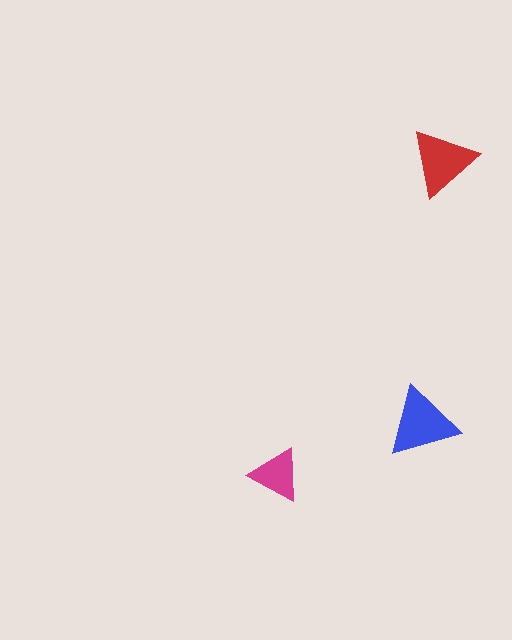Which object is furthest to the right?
The red triangle is rightmost.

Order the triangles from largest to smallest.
the blue one, the red one, the magenta one.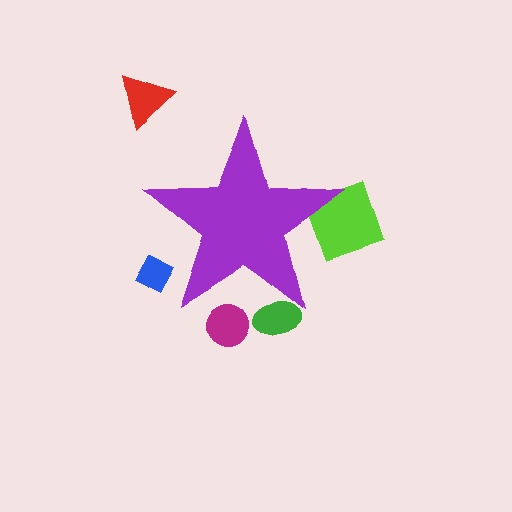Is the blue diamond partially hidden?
Yes, the blue diamond is partially hidden behind the purple star.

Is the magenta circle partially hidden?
Yes, the magenta circle is partially hidden behind the purple star.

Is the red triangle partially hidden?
No, the red triangle is fully visible.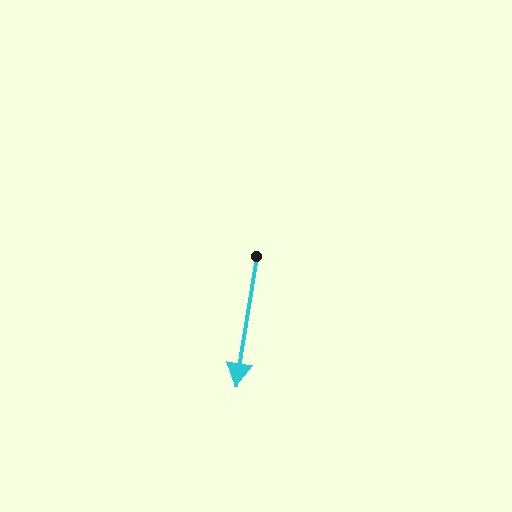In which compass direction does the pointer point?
South.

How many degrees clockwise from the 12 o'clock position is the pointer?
Approximately 189 degrees.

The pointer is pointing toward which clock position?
Roughly 6 o'clock.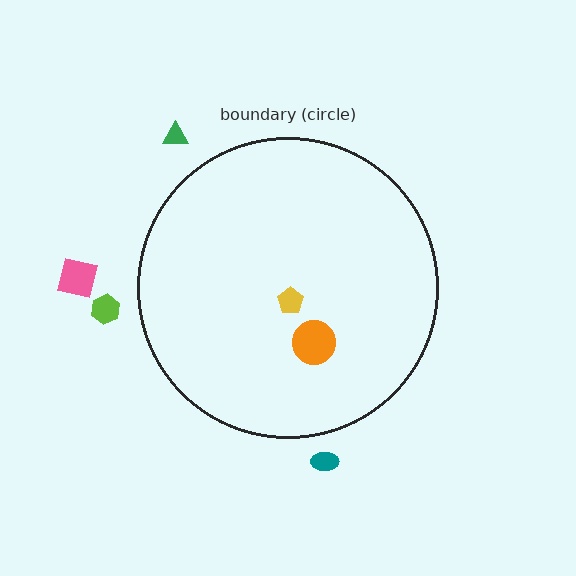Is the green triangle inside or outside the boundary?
Outside.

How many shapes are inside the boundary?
2 inside, 4 outside.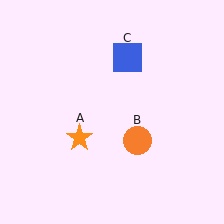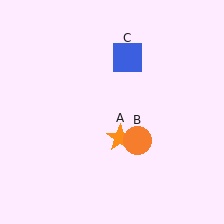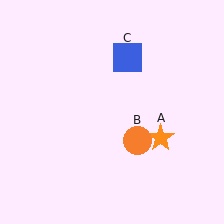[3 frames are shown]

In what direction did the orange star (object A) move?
The orange star (object A) moved right.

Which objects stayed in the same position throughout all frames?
Orange circle (object B) and blue square (object C) remained stationary.